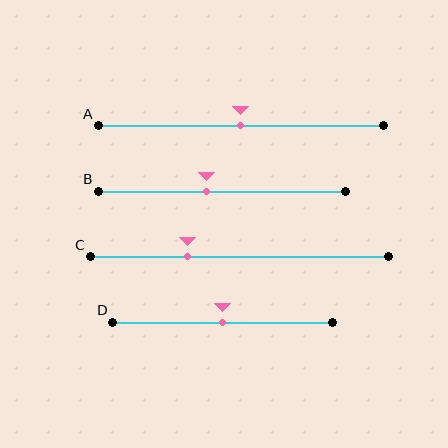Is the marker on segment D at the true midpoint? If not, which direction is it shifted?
Yes, the marker on segment D is at the true midpoint.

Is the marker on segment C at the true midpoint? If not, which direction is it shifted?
No, the marker on segment C is shifted to the left by about 17% of the segment length.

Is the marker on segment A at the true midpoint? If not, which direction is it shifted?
Yes, the marker on segment A is at the true midpoint.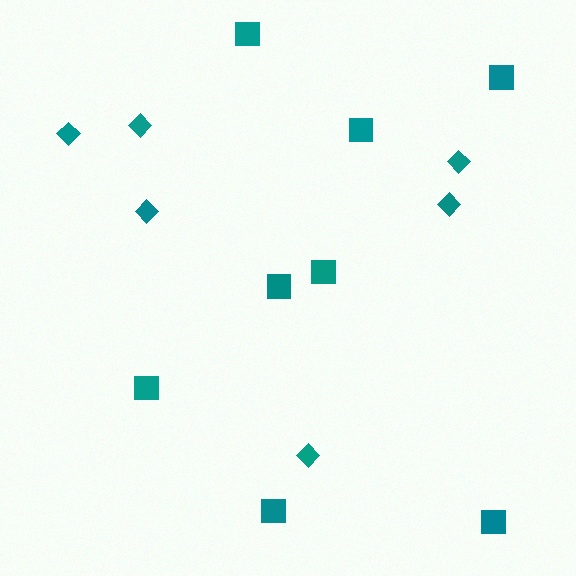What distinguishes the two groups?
There are 2 groups: one group of squares (8) and one group of diamonds (6).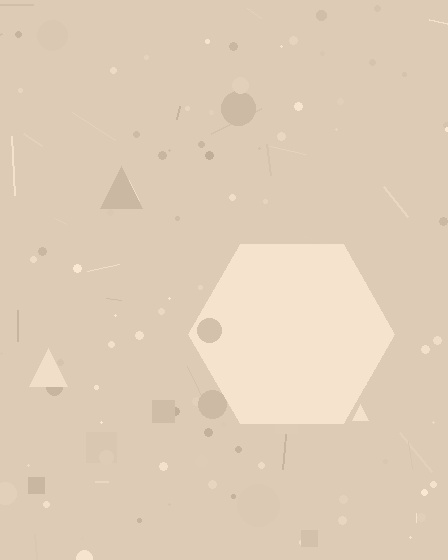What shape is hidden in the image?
A hexagon is hidden in the image.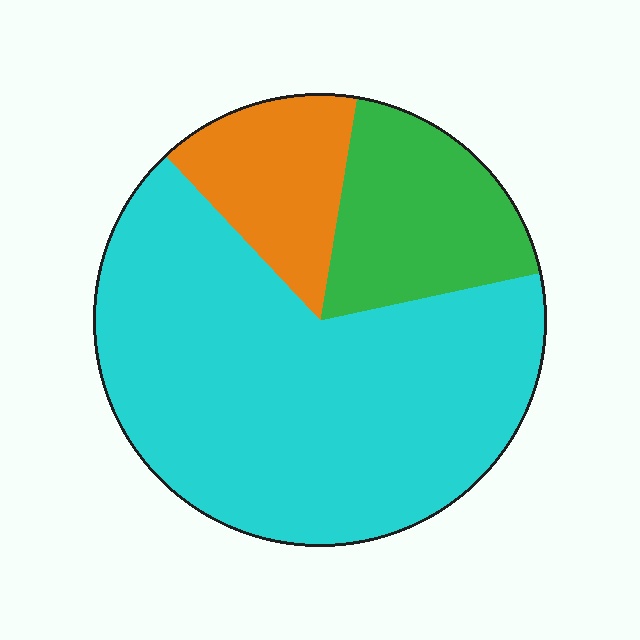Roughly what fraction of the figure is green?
Green covers 19% of the figure.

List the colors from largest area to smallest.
From largest to smallest: cyan, green, orange.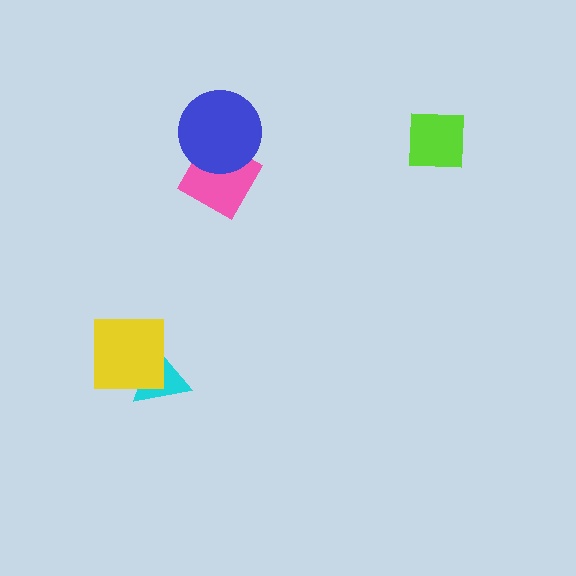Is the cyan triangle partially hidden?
Yes, it is partially covered by another shape.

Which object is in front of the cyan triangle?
The yellow square is in front of the cyan triangle.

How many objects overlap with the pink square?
1 object overlaps with the pink square.